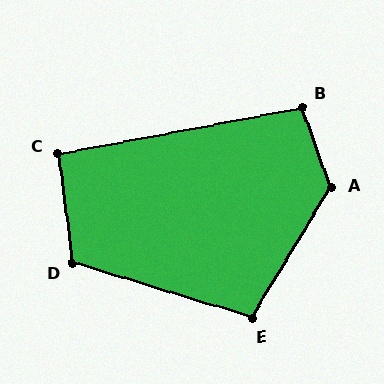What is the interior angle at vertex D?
Approximately 114 degrees (obtuse).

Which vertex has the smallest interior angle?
C, at approximately 93 degrees.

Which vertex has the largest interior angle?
A, at approximately 129 degrees.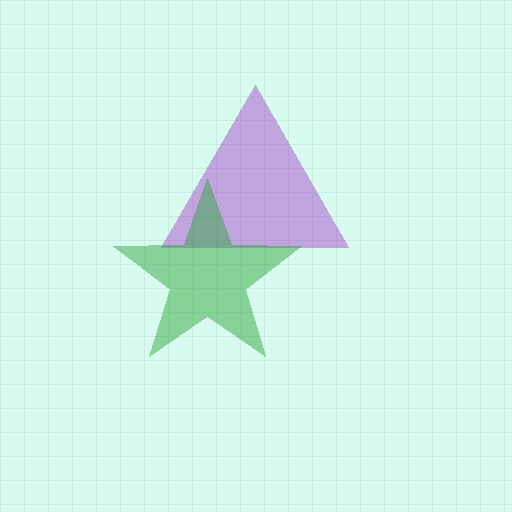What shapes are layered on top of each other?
The layered shapes are: a purple triangle, a green star.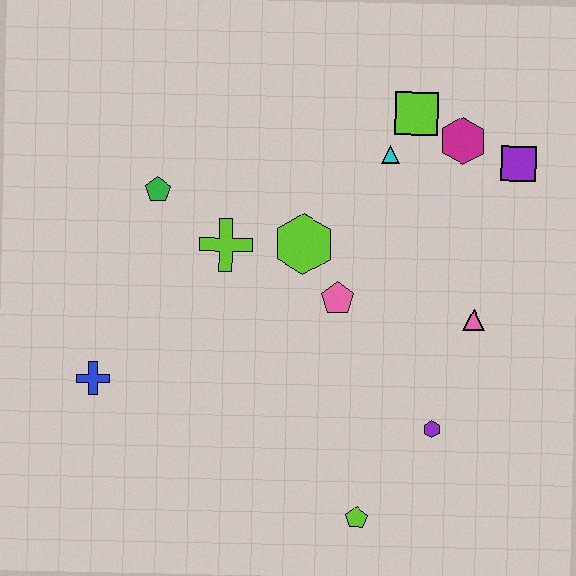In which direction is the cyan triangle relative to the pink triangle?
The cyan triangle is above the pink triangle.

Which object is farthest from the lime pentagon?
The lime square is farthest from the lime pentagon.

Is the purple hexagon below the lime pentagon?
No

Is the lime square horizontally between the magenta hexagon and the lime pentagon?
Yes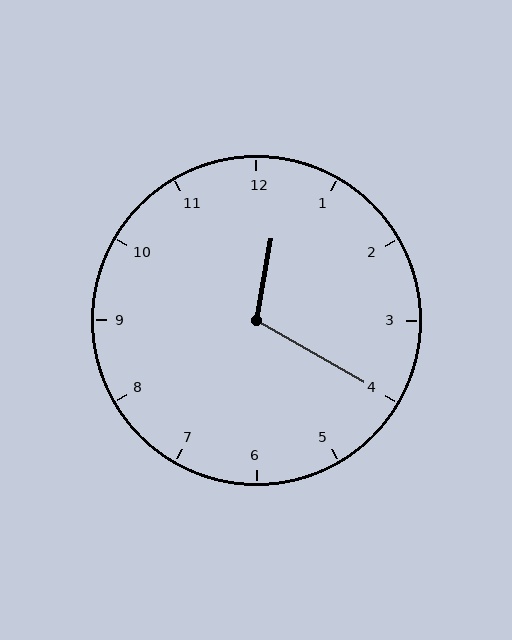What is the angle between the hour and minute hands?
Approximately 110 degrees.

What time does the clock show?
12:20.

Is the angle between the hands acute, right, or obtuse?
It is obtuse.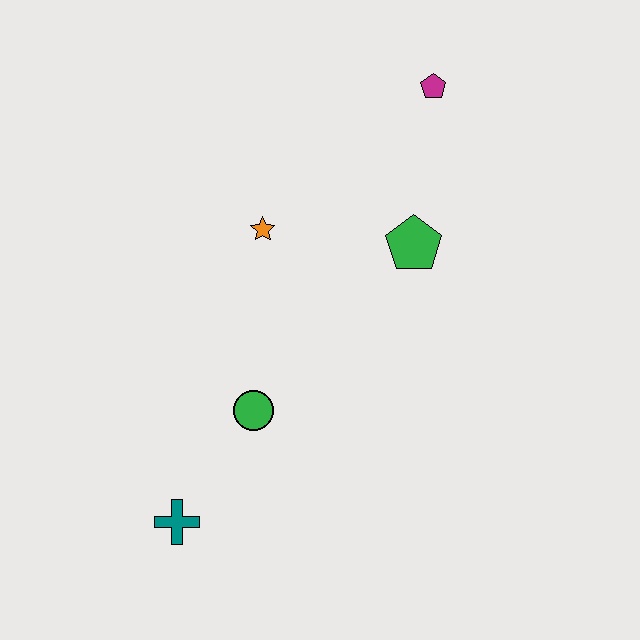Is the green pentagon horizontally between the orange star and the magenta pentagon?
Yes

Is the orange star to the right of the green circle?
Yes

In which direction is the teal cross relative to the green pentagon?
The teal cross is below the green pentagon.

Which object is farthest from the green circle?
The magenta pentagon is farthest from the green circle.